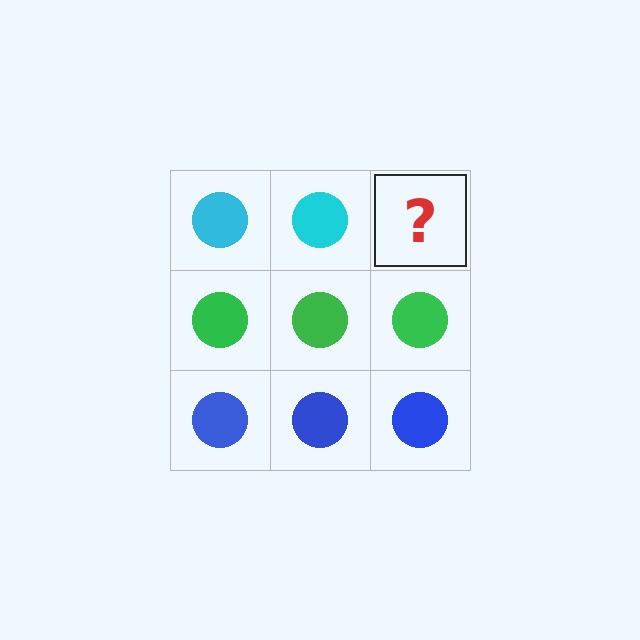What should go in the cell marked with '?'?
The missing cell should contain a cyan circle.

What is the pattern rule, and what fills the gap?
The rule is that each row has a consistent color. The gap should be filled with a cyan circle.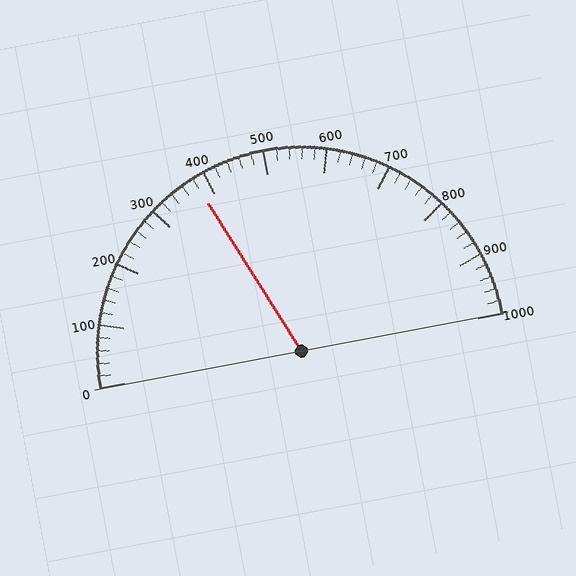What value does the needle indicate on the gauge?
The needle indicates approximately 380.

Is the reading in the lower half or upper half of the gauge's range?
The reading is in the lower half of the range (0 to 1000).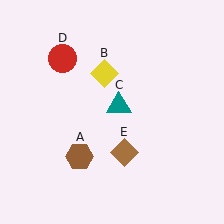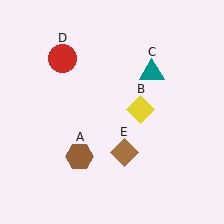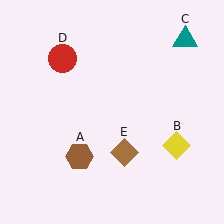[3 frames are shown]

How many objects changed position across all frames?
2 objects changed position: yellow diamond (object B), teal triangle (object C).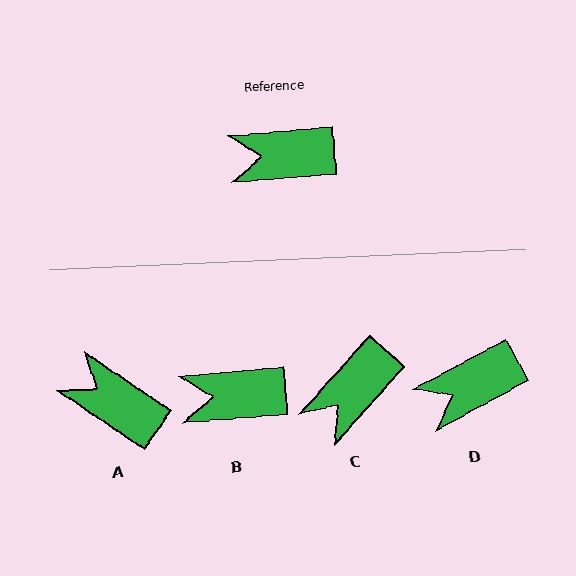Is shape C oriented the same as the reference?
No, it is off by about 44 degrees.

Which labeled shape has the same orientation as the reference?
B.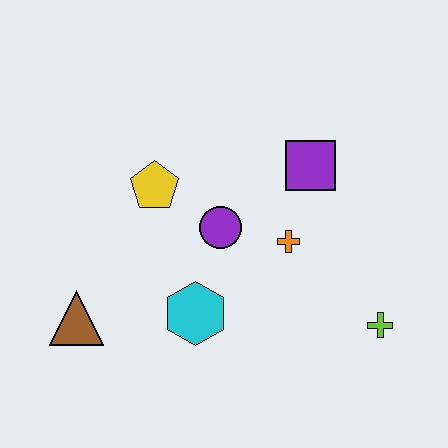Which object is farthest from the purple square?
The brown triangle is farthest from the purple square.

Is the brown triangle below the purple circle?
Yes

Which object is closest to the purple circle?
The orange cross is closest to the purple circle.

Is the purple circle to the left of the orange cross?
Yes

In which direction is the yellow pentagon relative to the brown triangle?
The yellow pentagon is above the brown triangle.